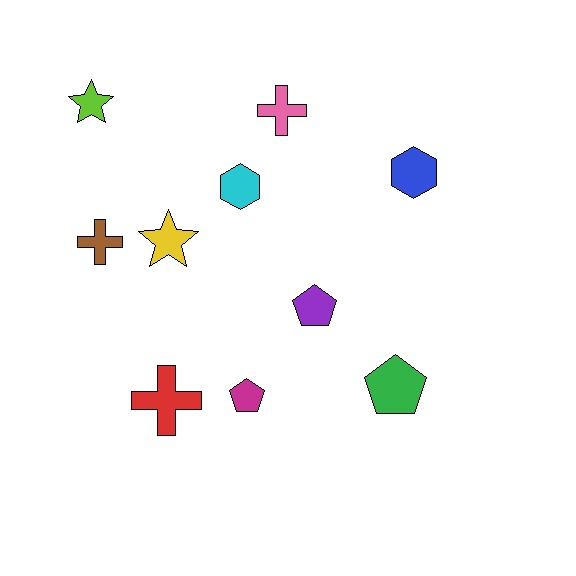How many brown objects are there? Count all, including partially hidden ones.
There is 1 brown object.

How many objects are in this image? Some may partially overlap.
There are 10 objects.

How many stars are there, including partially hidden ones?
There are 2 stars.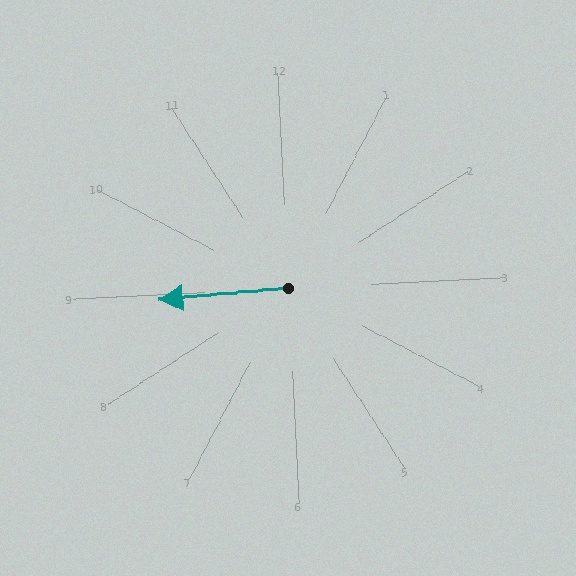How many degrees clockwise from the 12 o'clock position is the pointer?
Approximately 268 degrees.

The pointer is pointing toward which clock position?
Roughly 9 o'clock.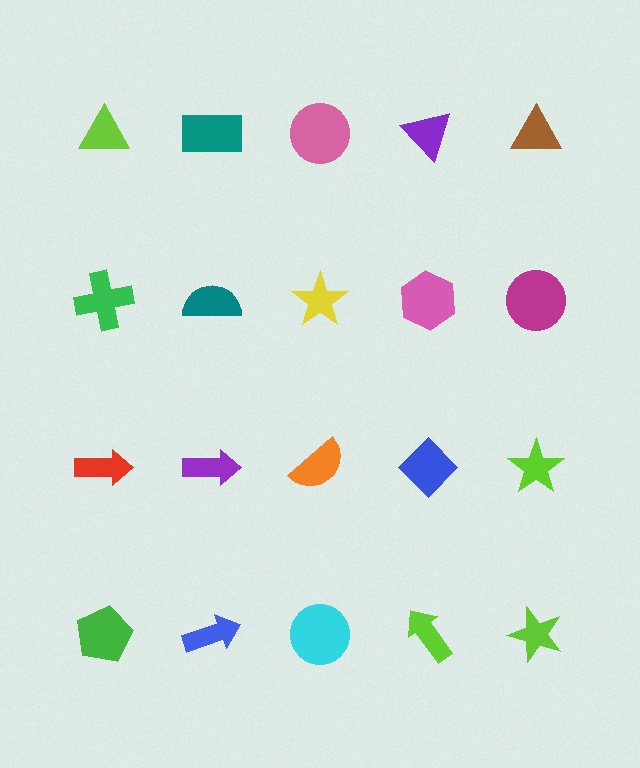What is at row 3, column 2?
A purple arrow.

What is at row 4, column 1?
A green pentagon.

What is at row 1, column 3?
A pink circle.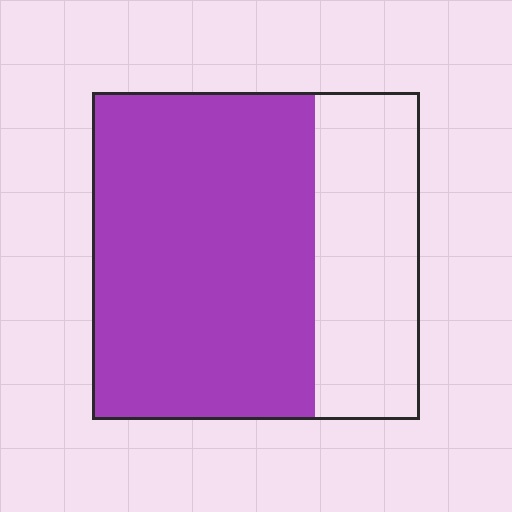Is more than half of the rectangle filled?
Yes.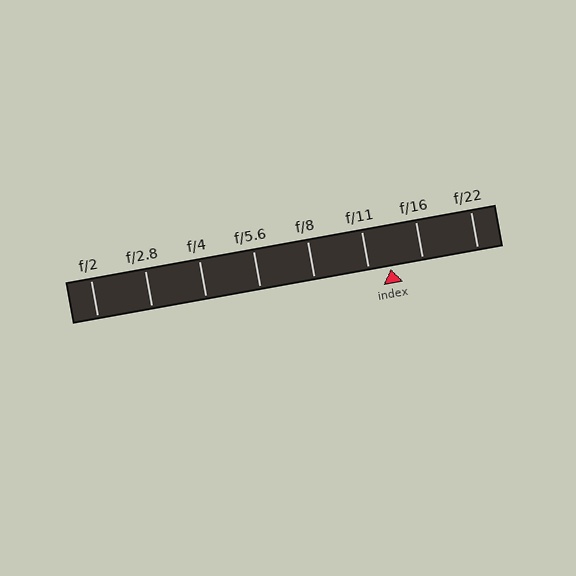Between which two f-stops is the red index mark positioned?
The index mark is between f/11 and f/16.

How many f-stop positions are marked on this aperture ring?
There are 8 f-stop positions marked.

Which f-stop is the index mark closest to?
The index mark is closest to f/11.